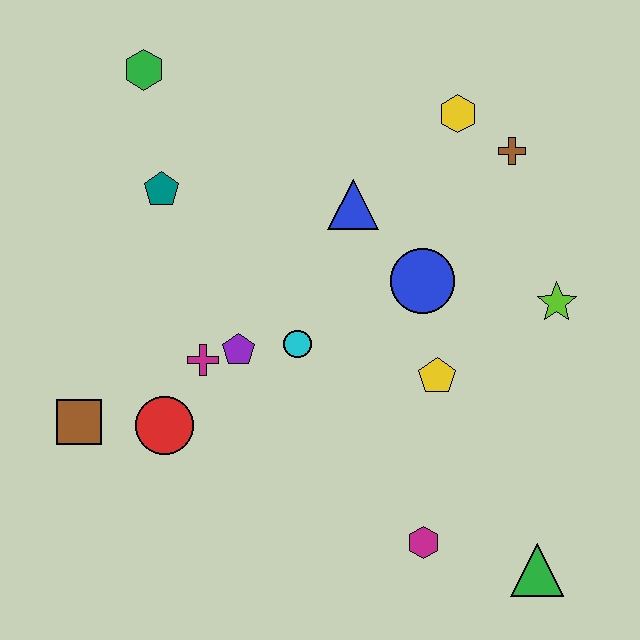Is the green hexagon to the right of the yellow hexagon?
No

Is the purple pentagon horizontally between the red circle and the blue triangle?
Yes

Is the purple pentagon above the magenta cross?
Yes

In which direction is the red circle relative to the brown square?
The red circle is to the right of the brown square.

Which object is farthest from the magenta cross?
The green triangle is farthest from the magenta cross.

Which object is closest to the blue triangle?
The blue circle is closest to the blue triangle.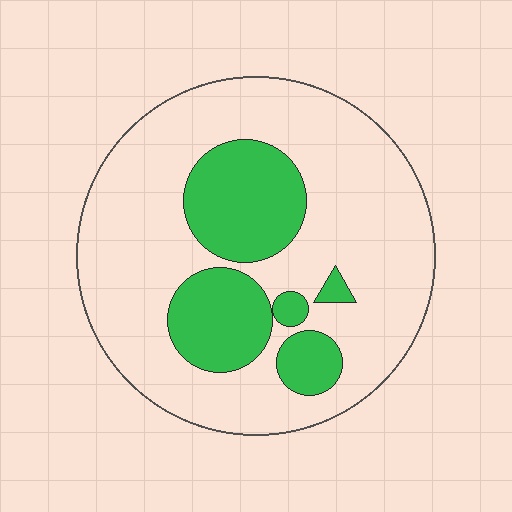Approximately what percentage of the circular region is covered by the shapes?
Approximately 25%.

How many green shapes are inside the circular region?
5.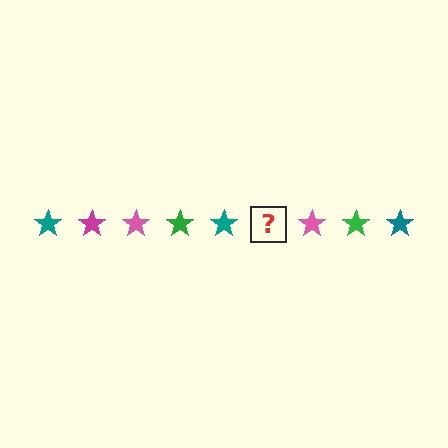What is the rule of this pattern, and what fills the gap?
The rule is that the pattern cycles through teal, magenta, pink, green stars. The gap should be filled with a magenta star.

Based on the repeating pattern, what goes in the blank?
The blank should be a magenta star.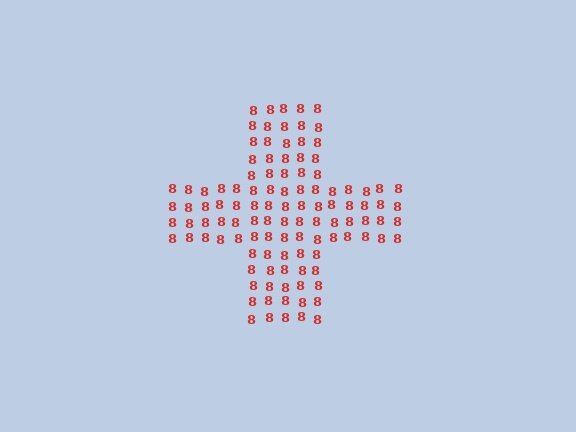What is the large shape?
The large shape is a cross.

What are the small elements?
The small elements are digit 8's.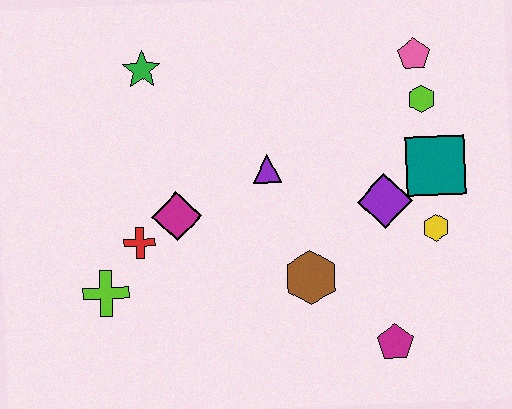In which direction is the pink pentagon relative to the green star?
The pink pentagon is to the right of the green star.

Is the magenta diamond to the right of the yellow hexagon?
No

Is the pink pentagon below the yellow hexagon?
No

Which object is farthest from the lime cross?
The pink pentagon is farthest from the lime cross.